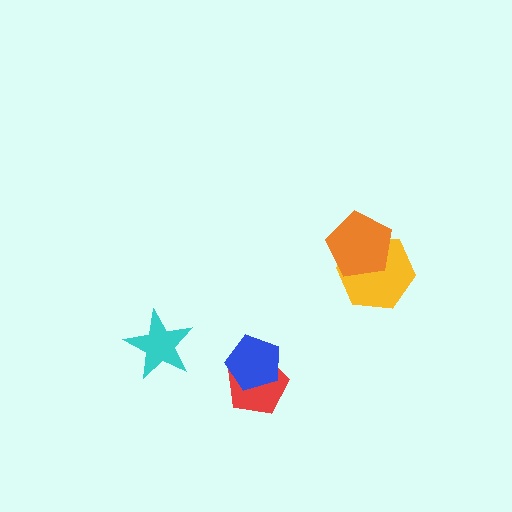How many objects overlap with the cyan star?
0 objects overlap with the cyan star.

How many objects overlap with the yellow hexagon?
1 object overlaps with the yellow hexagon.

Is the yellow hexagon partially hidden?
Yes, it is partially covered by another shape.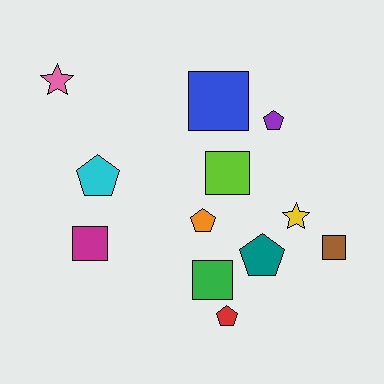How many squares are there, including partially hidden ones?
There are 5 squares.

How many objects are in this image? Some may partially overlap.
There are 12 objects.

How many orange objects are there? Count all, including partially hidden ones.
There is 1 orange object.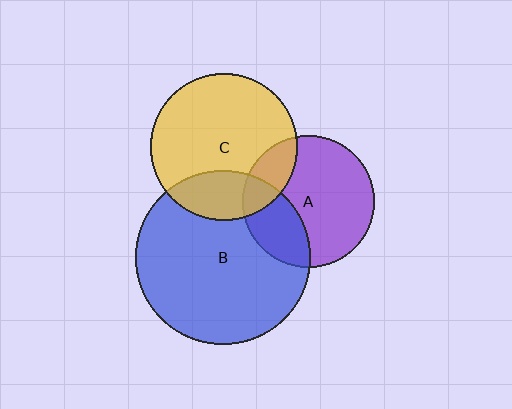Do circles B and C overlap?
Yes.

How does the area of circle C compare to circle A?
Approximately 1.2 times.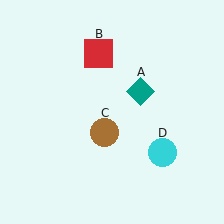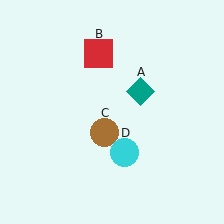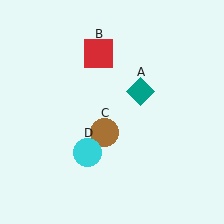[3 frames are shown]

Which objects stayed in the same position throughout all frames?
Teal diamond (object A) and red square (object B) and brown circle (object C) remained stationary.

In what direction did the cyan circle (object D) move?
The cyan circle (object D) moved left.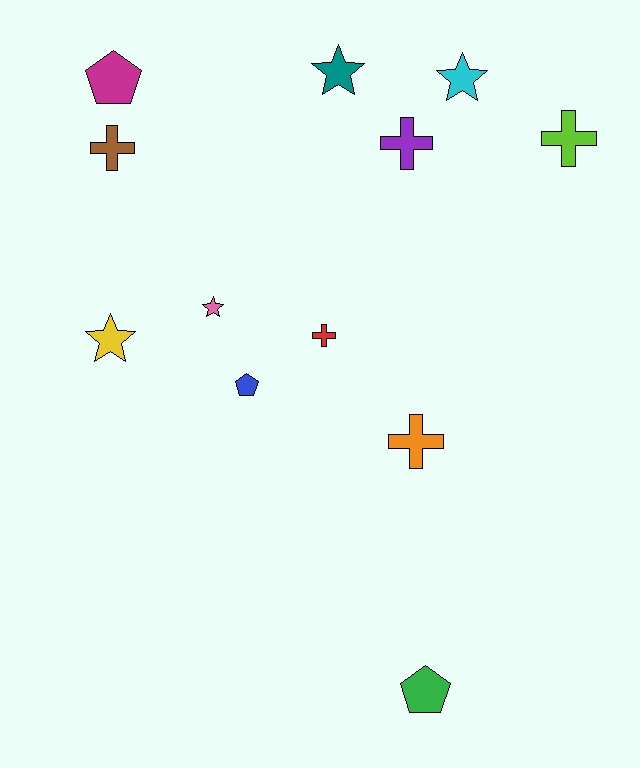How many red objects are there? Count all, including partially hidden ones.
There is 1 red object.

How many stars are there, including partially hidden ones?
There are 4 stars.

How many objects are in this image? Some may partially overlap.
There are 12 objects.